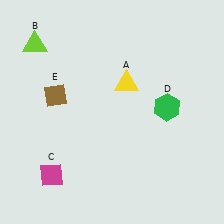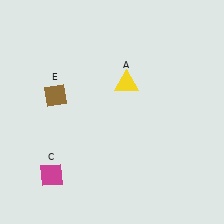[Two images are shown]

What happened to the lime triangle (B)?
The lime triangle (B) was removed in Image 2. It was in the top-left area of Image 1.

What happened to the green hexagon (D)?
The green hexagon (D) was removed in Image 2. It was in the top-right area of Image 1.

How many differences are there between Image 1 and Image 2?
There are 2 differences between the two images.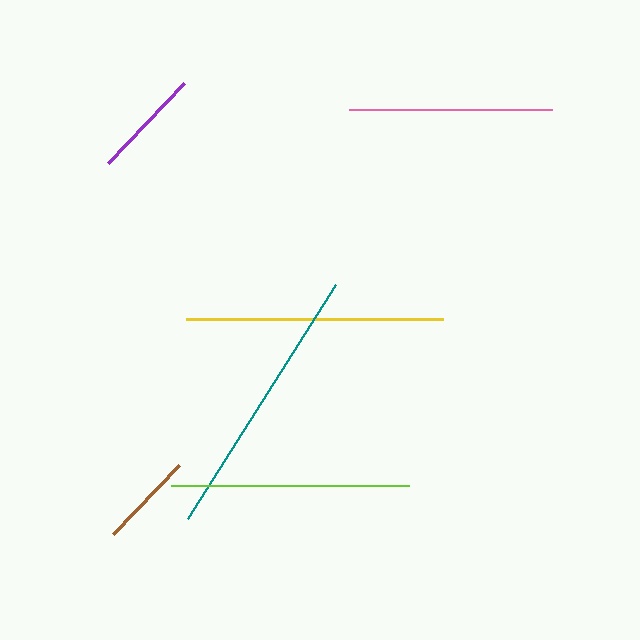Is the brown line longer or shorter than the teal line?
The teal line is longer than the brown line.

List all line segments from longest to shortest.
From longest to shortest: teal, yellow, lime, pink, purple, brown.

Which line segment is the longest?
The teal line is the longest at approximately 277 pixels.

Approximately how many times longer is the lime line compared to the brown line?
The lime line is approximately 2.5 times the length of the brown line.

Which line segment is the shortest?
The brown line is the shortest at approximately 95 pixels.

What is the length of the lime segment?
The lime segment is approximately 238 pixels long.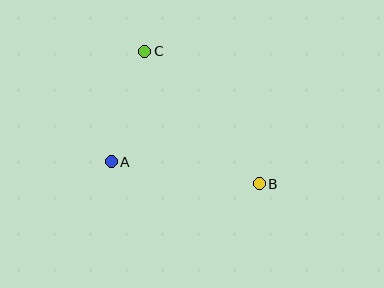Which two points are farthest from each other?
Points B and C are farthest from each other.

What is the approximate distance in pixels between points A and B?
The distance between A and B is approximately 150 pixels.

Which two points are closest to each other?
Points A and C are closest to each other.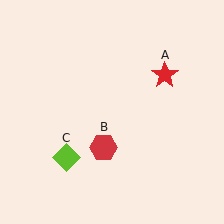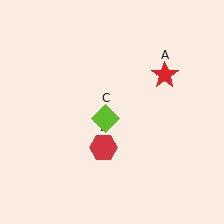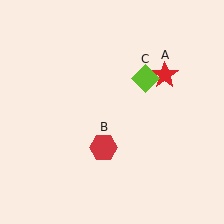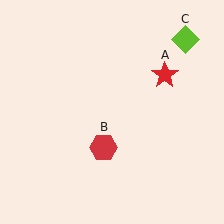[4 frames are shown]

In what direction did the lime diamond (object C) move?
The lime diamond (object C) moved up and to the right.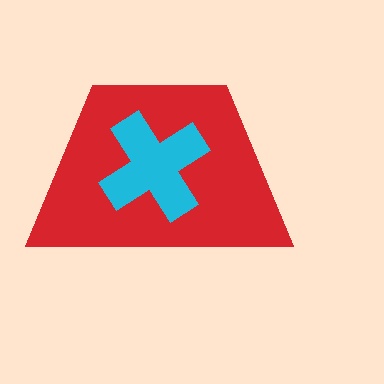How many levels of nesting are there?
2.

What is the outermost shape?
The red trapezoid.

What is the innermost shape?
The cyan cross.